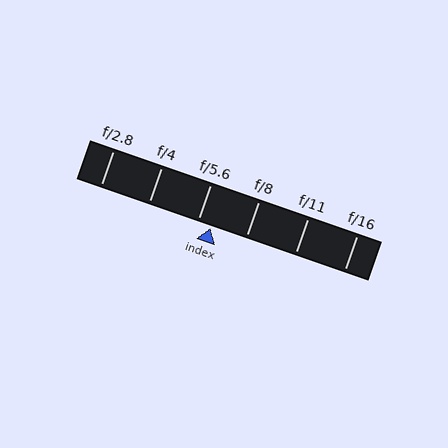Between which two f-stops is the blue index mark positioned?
The index mark is between f/5.6 and f/8.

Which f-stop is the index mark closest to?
The index mark is closest to f/5.6.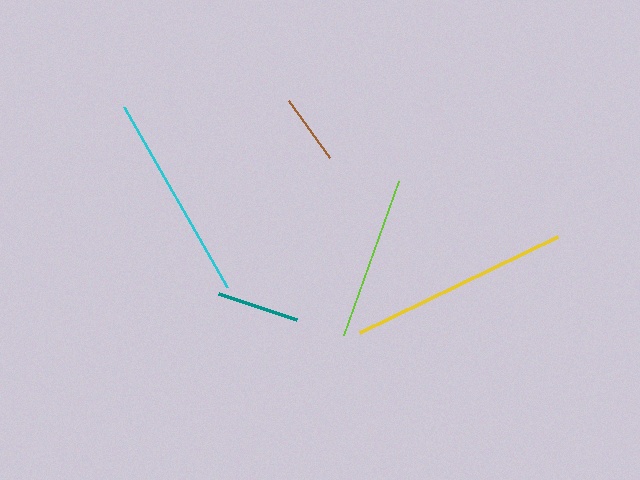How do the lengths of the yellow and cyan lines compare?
The yellow and cyan lines are approximately the same length.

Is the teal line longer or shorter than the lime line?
The lime line is longer than the teal line.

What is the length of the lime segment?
The lime segment is approximately 164 pixels long.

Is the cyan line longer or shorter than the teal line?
The cyan line is longer than the teal line.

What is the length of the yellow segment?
The yellow segment is approximately 220 pixels long.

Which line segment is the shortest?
The brown line is the shortest at approximately 70 pixels.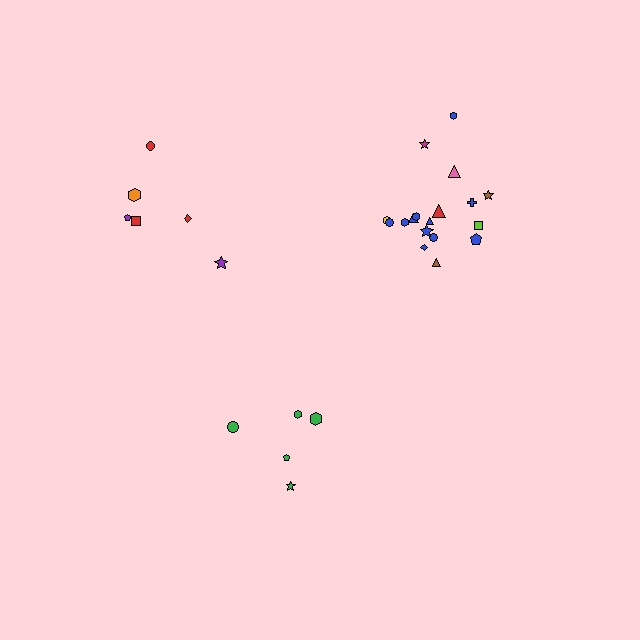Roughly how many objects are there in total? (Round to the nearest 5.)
Roughly 30 objects in total.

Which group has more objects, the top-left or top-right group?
The top-right group.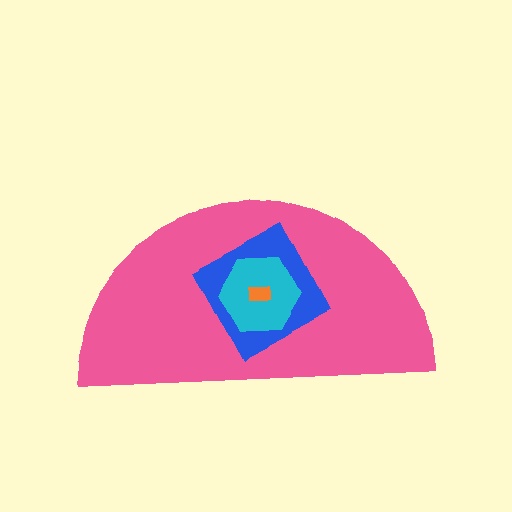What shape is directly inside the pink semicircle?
The blue diamond.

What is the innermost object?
The orange rectangle.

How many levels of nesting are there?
4.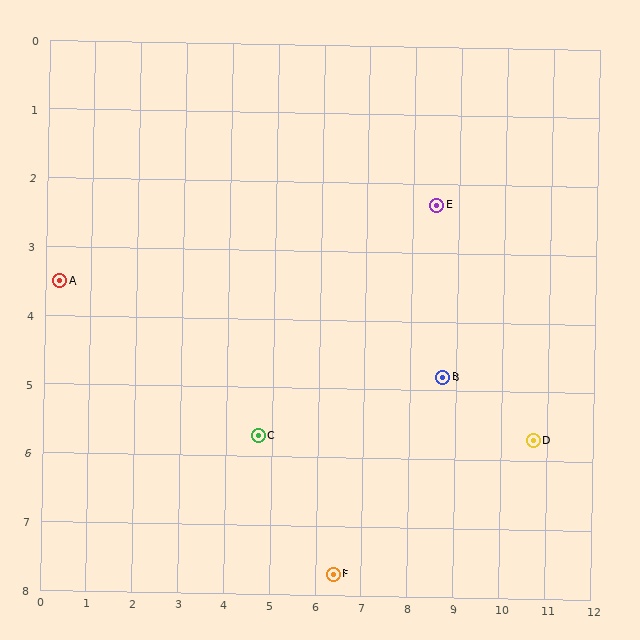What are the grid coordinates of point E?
Point E is at approximately (8.5, 2.3).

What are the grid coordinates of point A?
Point A is at approximately (0.3, 3.5).